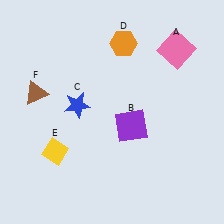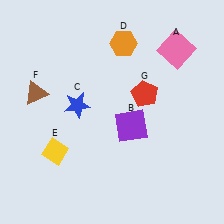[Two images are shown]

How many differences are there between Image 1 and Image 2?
There is 1 difference between the two images.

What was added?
A red pentagon (G) was added in Image 2.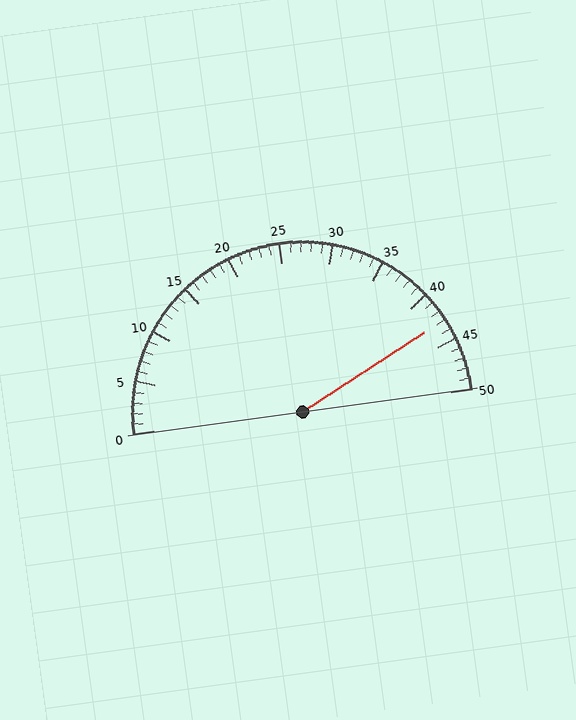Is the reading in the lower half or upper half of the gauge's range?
The reading is in the upper half of the range (0 to 50).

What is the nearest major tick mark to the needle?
The nearest major tick mark is 45.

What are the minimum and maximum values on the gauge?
The gauge ranges from 0 to 50.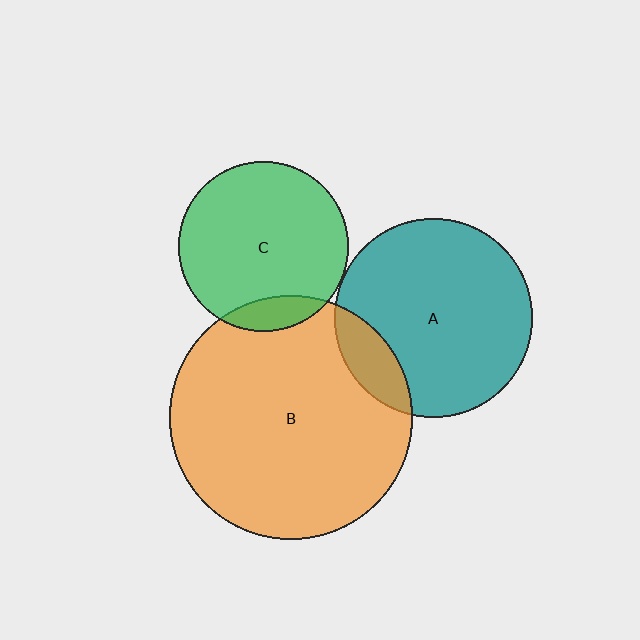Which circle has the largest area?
Circle B (orange).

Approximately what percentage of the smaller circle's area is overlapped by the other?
Approximately 15%.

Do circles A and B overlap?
Yes.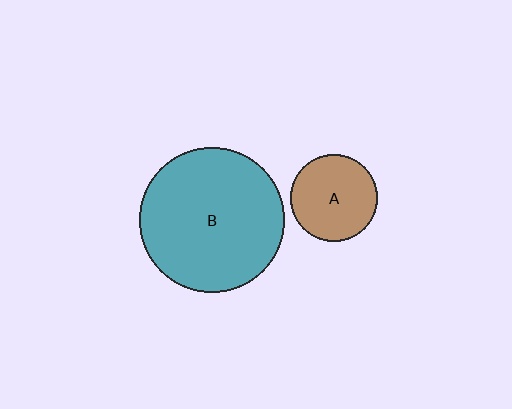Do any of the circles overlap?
No, none of the circles overlap.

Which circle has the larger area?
Circle B (teal).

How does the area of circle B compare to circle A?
Approximately 2.8 times.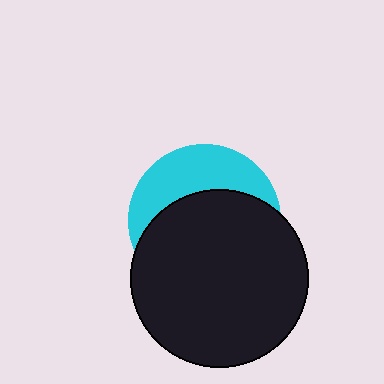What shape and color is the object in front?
The object in front is a black circle.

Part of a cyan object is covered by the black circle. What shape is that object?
It is a circle.